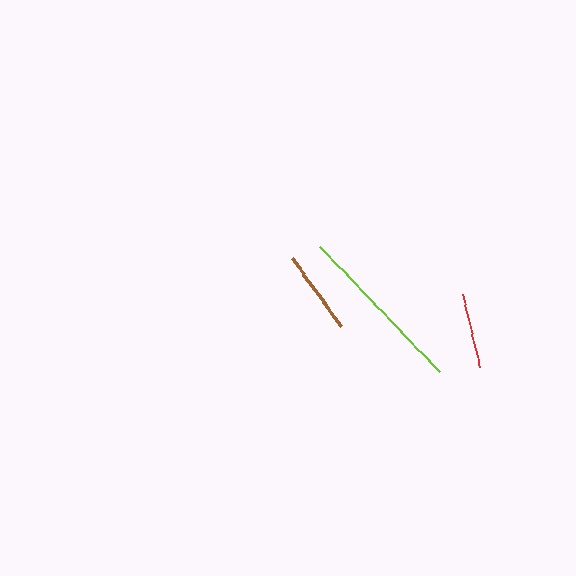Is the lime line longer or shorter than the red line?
The lime line is longer than the red line.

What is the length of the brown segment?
The brown segment is approximately 83 pixels long.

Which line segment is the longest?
The lime line is the longest at approximately 173 pixels.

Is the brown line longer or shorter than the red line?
The brown line is longer than the red line.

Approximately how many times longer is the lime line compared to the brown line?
The lime line is approximately 2.1 times the length of the brown line.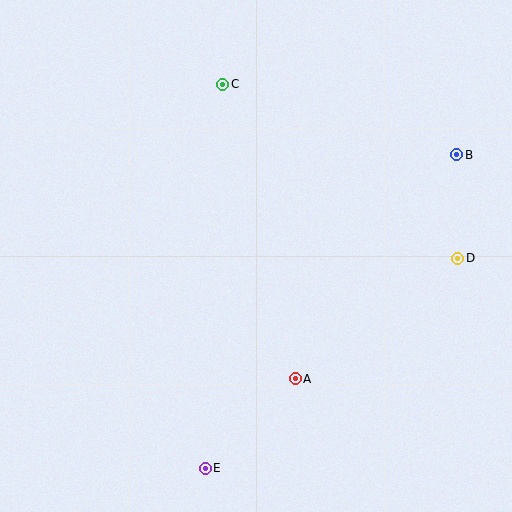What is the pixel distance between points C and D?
The distance between C and D is 293 pixels.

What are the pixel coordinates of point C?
Point C is at (223, 84).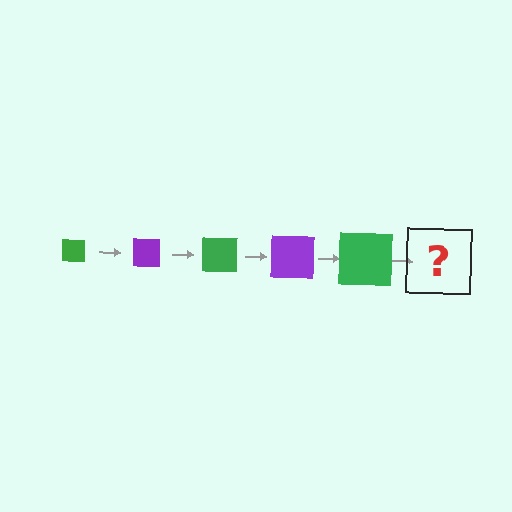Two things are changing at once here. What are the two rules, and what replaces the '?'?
The two rules are that the square grows larger each step and the color cycles through green and purple. The '?' should be a purple square, larger than the previous one.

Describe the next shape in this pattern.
It should be a purple square, larger than the previous one.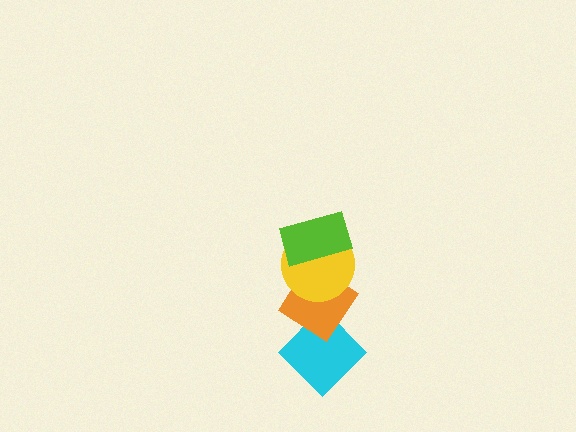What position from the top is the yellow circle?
The yellow circle is 2nd from the top.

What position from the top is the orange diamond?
The orange diamond is 3rd from the top.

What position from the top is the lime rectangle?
The lime rectangle is 1st from the top.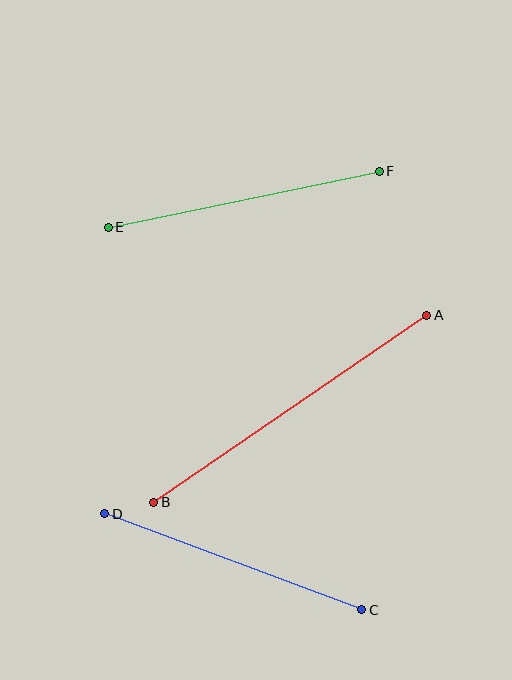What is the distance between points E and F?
The distance is approximately 277 pixels.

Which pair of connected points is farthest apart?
Points A and B are farthest apart.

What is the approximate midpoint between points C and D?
The midpoint is at approximately (233, 562) pixels.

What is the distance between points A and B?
The distance is approximately 331 pixels.